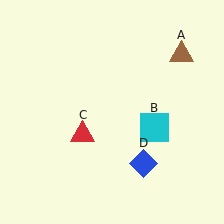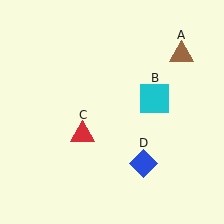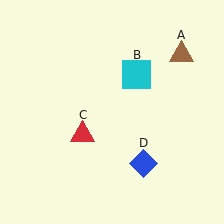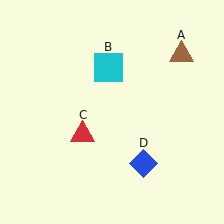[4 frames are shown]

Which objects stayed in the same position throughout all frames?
Brown triangle (object A) and red triangle (object C) and blue diamond (object D) remained stationary.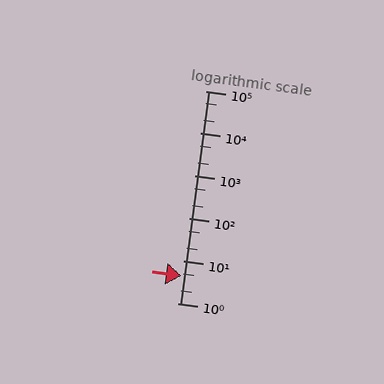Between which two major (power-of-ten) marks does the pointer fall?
The pointer is between 1 and 10.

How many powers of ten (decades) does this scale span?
The scale spans 5 decades, from 1 to 100000.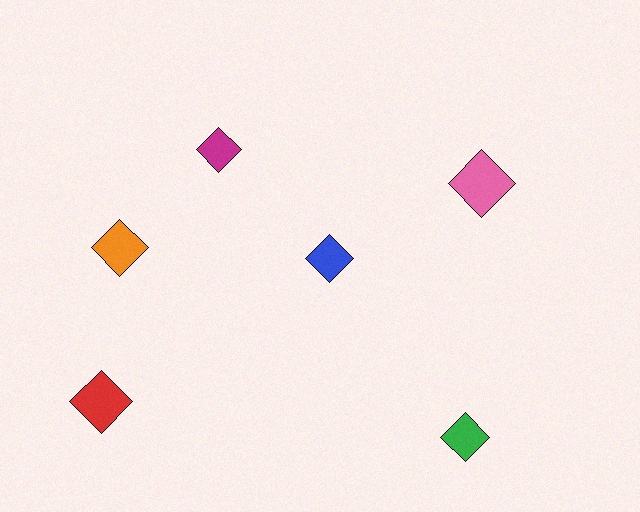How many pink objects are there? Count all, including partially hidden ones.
There is 1 pink object.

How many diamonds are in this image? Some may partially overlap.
There are 6 diamonds.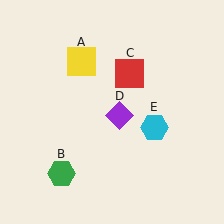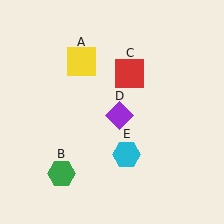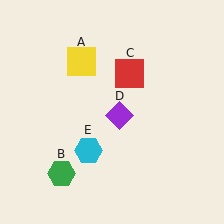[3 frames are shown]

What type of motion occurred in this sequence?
The cyan hexagon (object E) rotated clockwise around the center of the scene.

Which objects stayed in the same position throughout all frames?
Yellow square (object A) and green hexagon (object B) and red square (object C) and purple diamond (object D) remained stationary.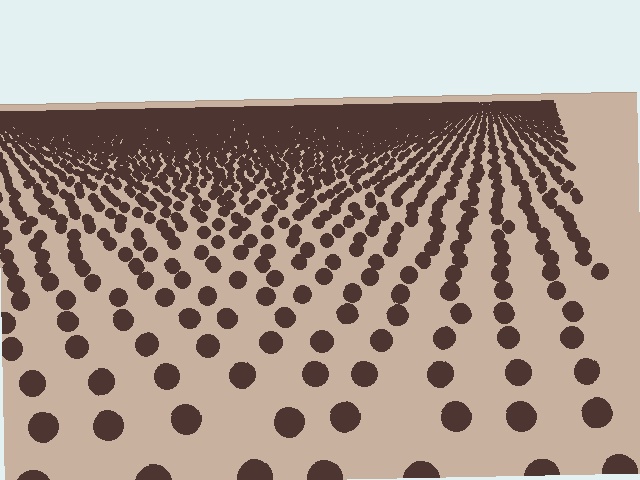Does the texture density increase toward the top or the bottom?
Density increases toward the top.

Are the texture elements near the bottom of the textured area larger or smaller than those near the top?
Larger. Near the bottom, elements are closer to the viewer and appear at a bigger on-screen size.